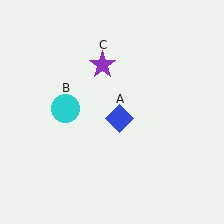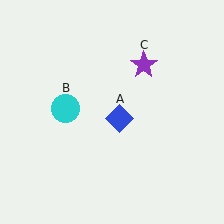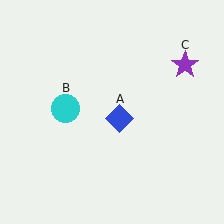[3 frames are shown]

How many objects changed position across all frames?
1 object changed position: purple star (object C).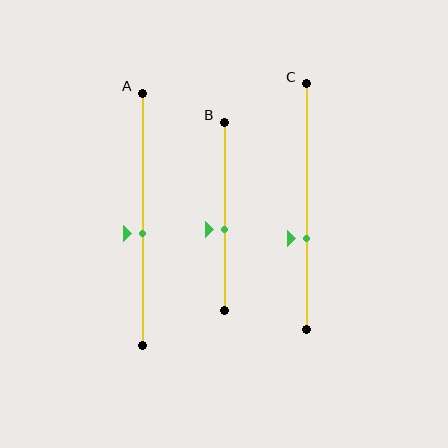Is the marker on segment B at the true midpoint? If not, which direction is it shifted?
No, the marker on segment B is shifted downward by about 7% of the segment length.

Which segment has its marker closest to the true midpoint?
Segment A has its marker closest to the true midpoint.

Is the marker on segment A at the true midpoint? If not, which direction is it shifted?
No, the marker on segment A is shifted downward by about 6% of the segment length.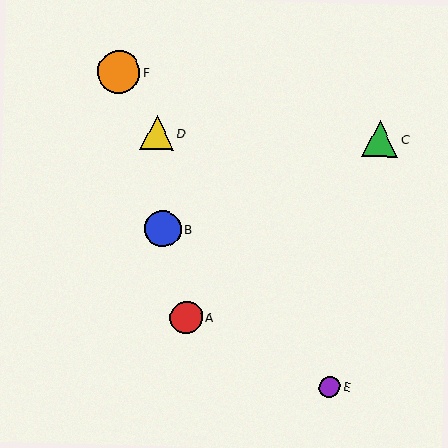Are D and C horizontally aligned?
Yes, both are at y≈133.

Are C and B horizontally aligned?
No, C is at y≈139 and B is at y≈229.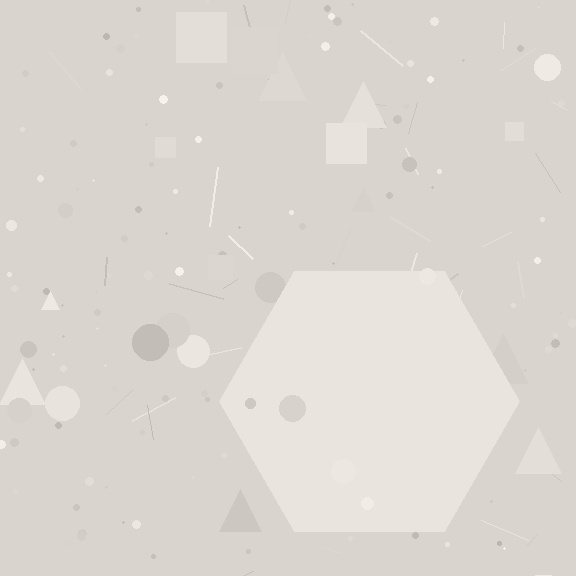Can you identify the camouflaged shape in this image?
The camouflaged shape is a hexagon.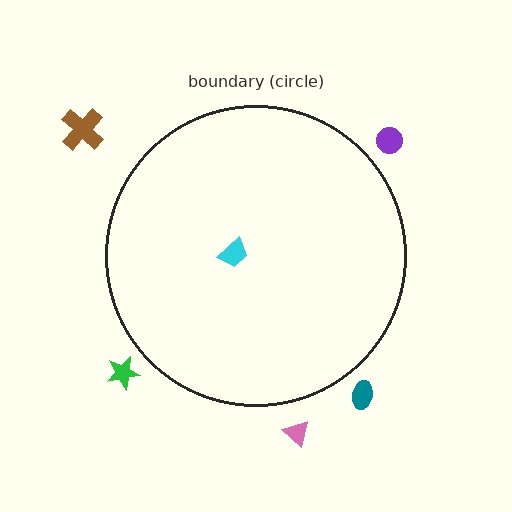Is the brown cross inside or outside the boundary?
Outside.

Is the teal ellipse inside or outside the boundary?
Outside.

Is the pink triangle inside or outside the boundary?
Outside.